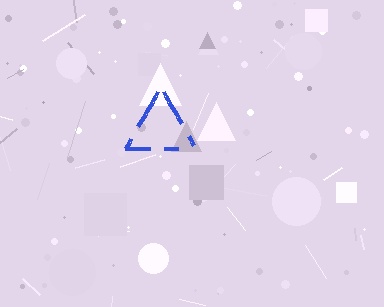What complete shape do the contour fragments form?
The contour fragments form a triangle.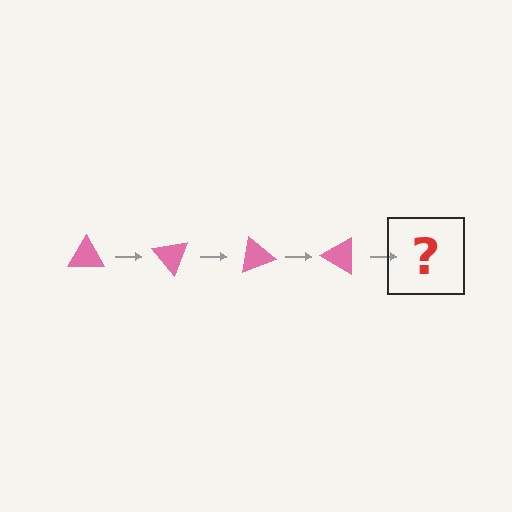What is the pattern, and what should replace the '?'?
The pattern is that the triangle rotates 50 degrees each step. The '?' should be a pink triangle rotated 200 degrees.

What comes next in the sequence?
The next element should be a pink triangle rotated 200 degrees.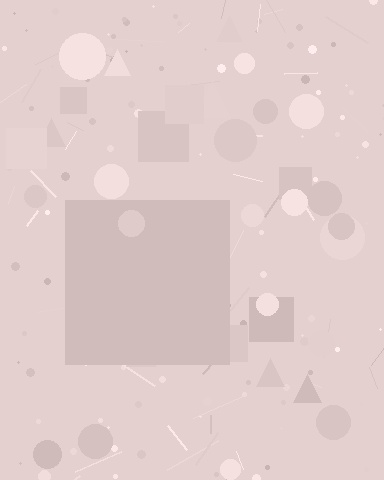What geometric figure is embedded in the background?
A square is embedded in the background.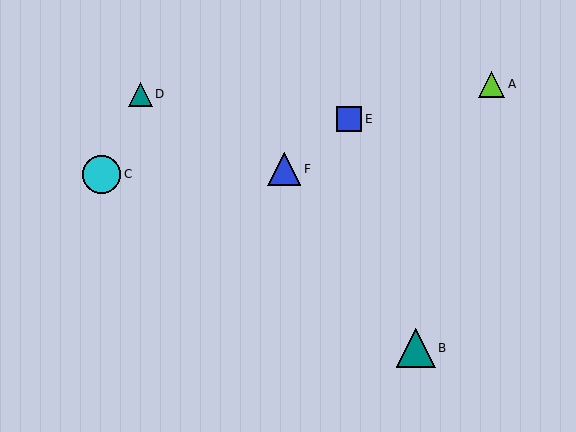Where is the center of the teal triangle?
The center of the teal triangle is at (416, 348).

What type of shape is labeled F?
Shape F is a blue triangle.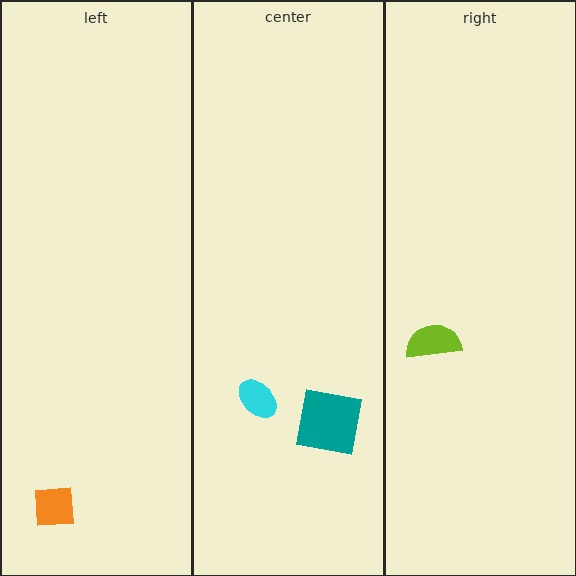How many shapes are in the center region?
2.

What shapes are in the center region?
The cyan ellipse, the teal square.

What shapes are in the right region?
The lime semicircle.